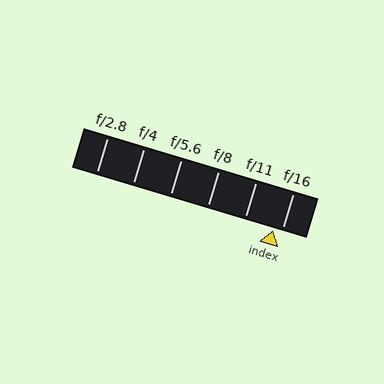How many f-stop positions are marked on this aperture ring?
There are 6 f-stop positions marked.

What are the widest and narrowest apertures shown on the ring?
The widest aperture shown is f/2.8 and the narrowest is f/16.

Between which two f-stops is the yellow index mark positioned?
The index mark is between f/11 and f/16.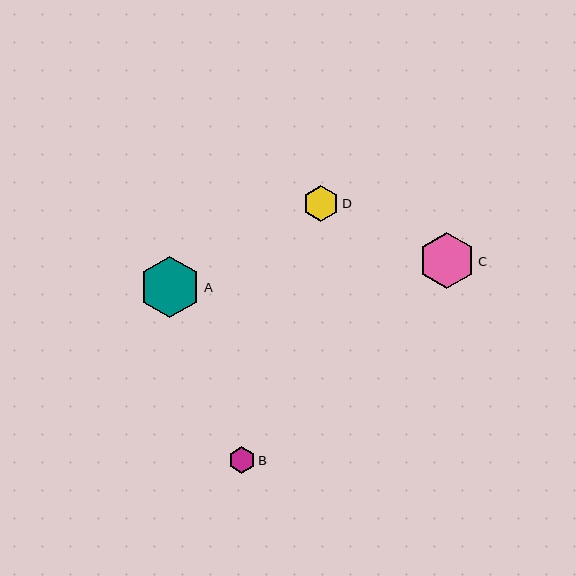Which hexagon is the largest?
Hexagon A is the largest with a size of approximately 61 pixels.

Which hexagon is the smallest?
Hexagon B is the smallest with a size of approximately 27 pixels.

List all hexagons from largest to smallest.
From largest to smallest: A, C, D, B.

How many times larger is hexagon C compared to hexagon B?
Hexagon C is approximately 2.1 times the size of hexagon B.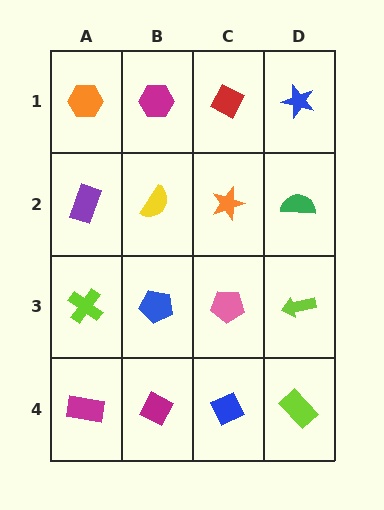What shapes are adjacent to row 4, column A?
A lime cross (row 3, column A), a magenta diamond (row 4, column B).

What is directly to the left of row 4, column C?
A magenta diamond.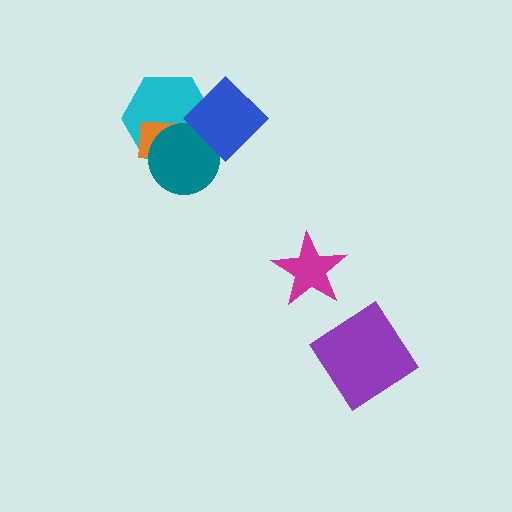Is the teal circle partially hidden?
Yes, it is partially covered by another shape.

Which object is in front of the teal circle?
The blue diamond is in front of the teal circle.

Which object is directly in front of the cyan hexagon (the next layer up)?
The orange square is directly in front of the cyan hexagon.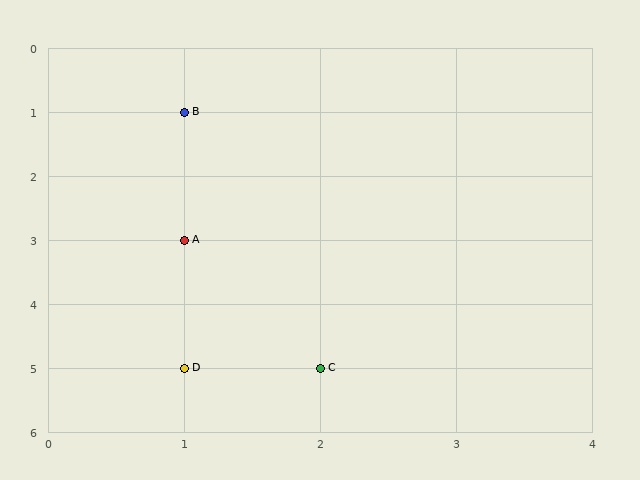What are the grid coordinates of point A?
Point A is at grid coordinates (1, 3).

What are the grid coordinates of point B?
Point B is at grid coordinates (1, 1).